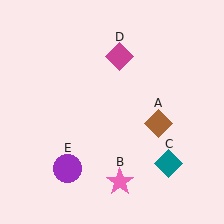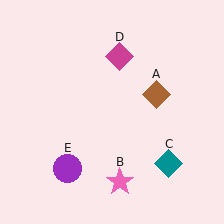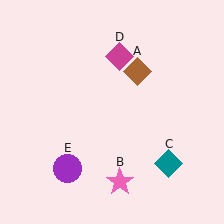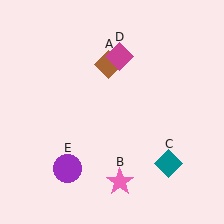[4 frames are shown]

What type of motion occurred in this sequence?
The brown diamond (object A) rotated counterclockwise around the center of the scene.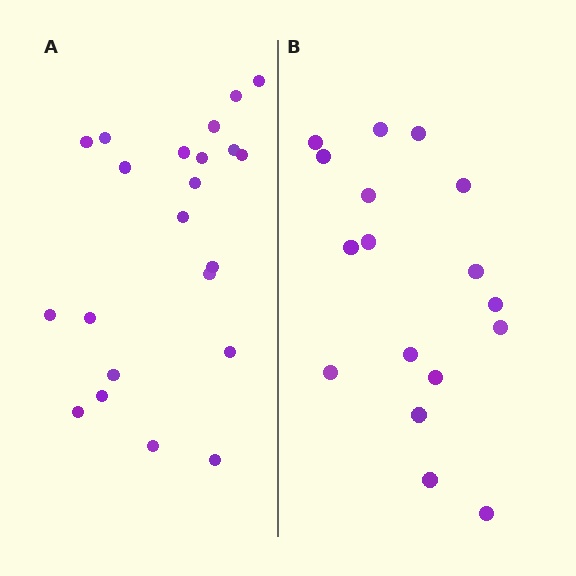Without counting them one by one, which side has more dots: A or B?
Region A (the left region) has more dots.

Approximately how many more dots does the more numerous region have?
Region A has about 5 more dots than region B.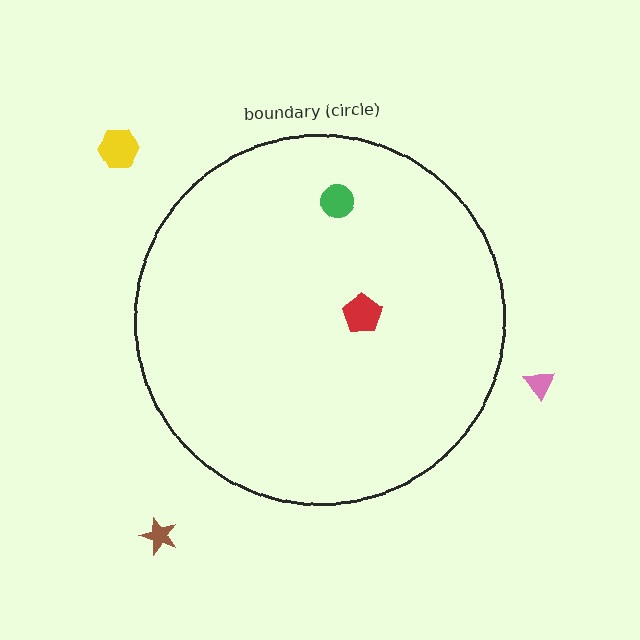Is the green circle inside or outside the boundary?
Inside.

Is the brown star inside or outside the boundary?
Outside.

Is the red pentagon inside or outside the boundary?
Inside.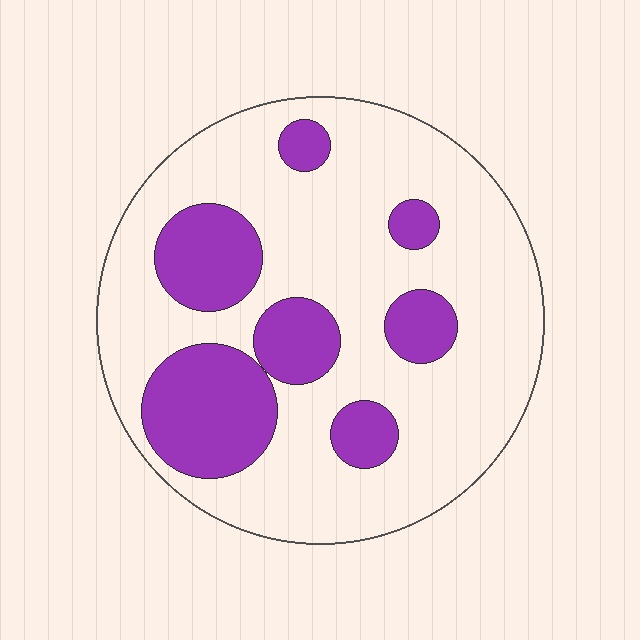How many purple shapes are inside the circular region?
7.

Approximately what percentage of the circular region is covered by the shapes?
Approximately 25%.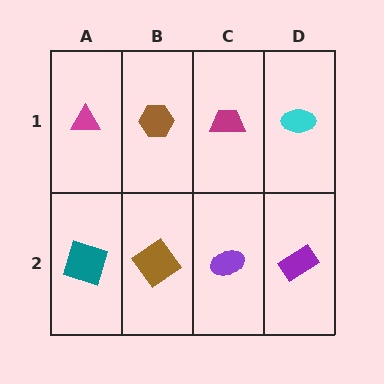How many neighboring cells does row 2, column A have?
2.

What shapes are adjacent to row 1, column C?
A purple ellipse (row 2, column C), a brown hexagon (row 1, column B), a cyan ellipse (row 1, column D).